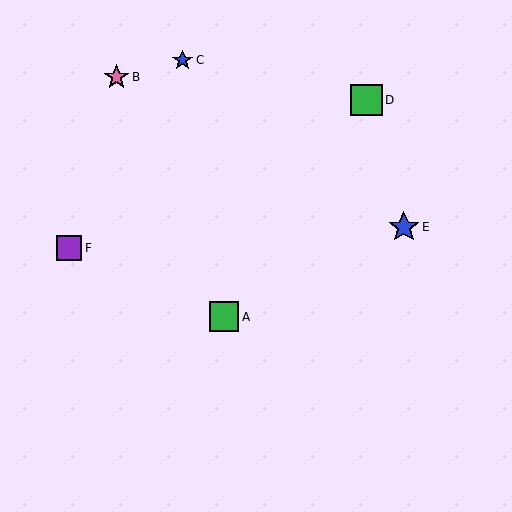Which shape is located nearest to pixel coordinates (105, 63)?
The pink star (labeled B) at (117, 77) is nearest to that location.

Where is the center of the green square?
The center of the green square is at (224, 317).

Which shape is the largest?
The green square (labeled D) is the largest.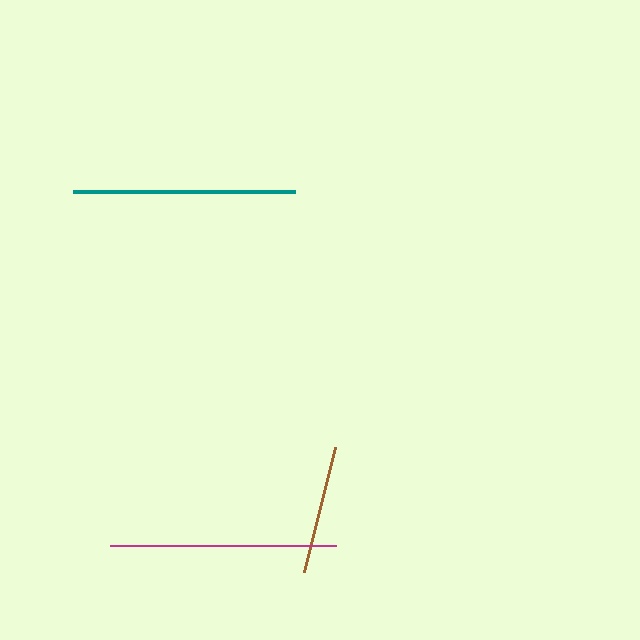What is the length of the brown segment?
The brown segment is approximately 129 pixels long.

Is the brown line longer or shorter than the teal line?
The teal line is longer than the brown line.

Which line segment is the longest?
The magenta line is the longest at approximately 226 pixels.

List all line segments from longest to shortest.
From longest to shortest: magenta, teal, brown.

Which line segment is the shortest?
The brown line is the shortest at approximately 129 pixels.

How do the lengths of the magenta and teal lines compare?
The magenta and teal lines are approximately the same length.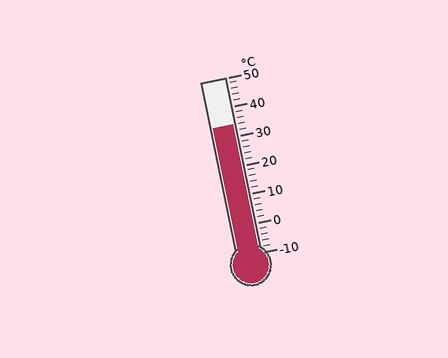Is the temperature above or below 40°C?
The temperature is below 40°C.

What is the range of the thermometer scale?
The thermometer scale ranges from -10°C to 50°C.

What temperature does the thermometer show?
The thermometer shows approximately 34°C.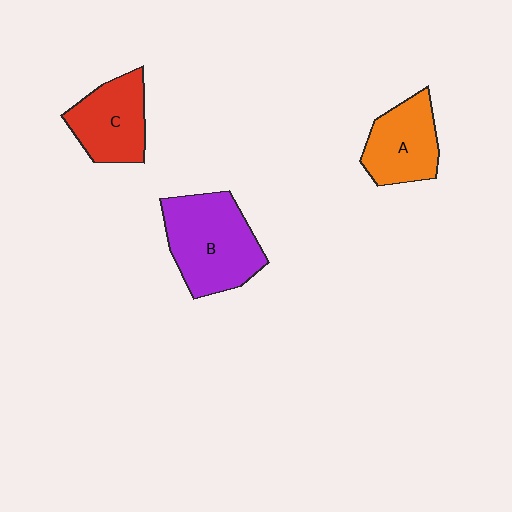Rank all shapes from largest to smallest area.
From largest to smallest: B (purple), C (red), A (orange).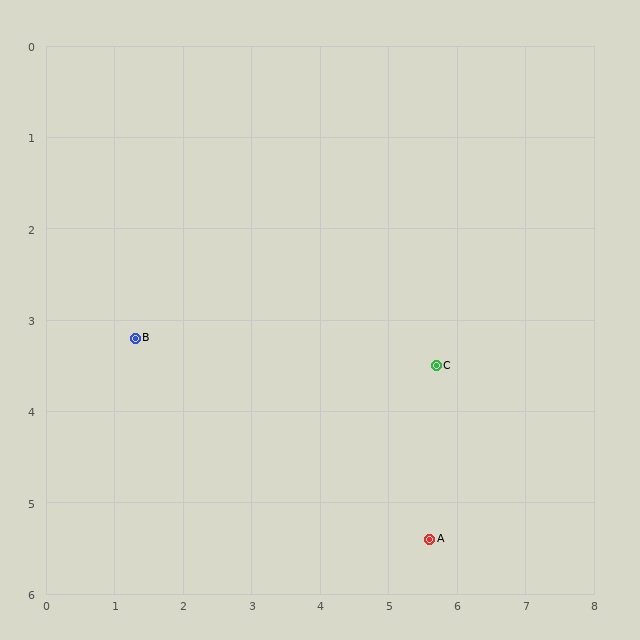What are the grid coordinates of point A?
Point A is at approximately (5.6, 5.4).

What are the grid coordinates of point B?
Point B is at approximately (1.3, 3.2).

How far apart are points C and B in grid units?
Points C and B are about 4.4 grid units apart.